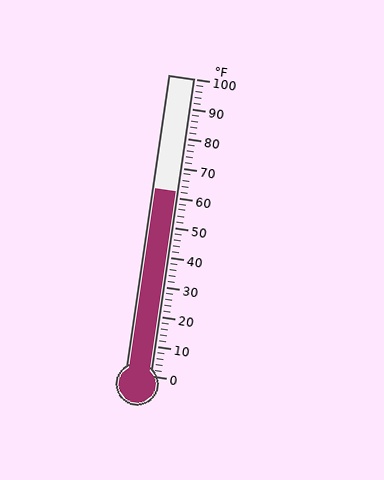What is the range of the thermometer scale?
The thermometer scale ranges from 0°F to 100°F.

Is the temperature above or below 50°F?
The temperature is above 50°F.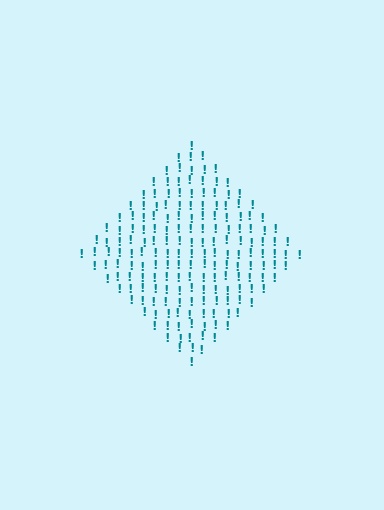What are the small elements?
The small elements are exclamation marks.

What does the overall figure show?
The overall figure shows a diamond.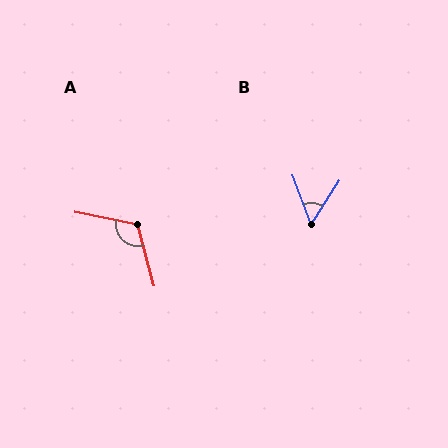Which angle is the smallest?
B, at approximately 53 degrees.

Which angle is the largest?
A, at approximately 117 degrees.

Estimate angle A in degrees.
Approximately 117 degrees.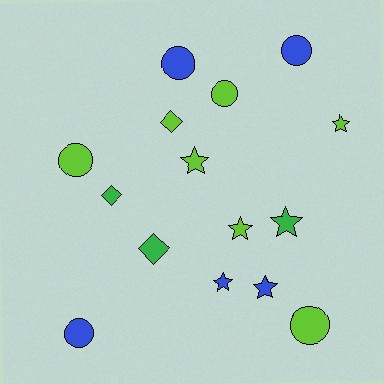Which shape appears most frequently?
Circle, with 6 objects.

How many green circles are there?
There are no green circles.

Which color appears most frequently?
Lime, with 7 objects.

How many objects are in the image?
There are 15 objects.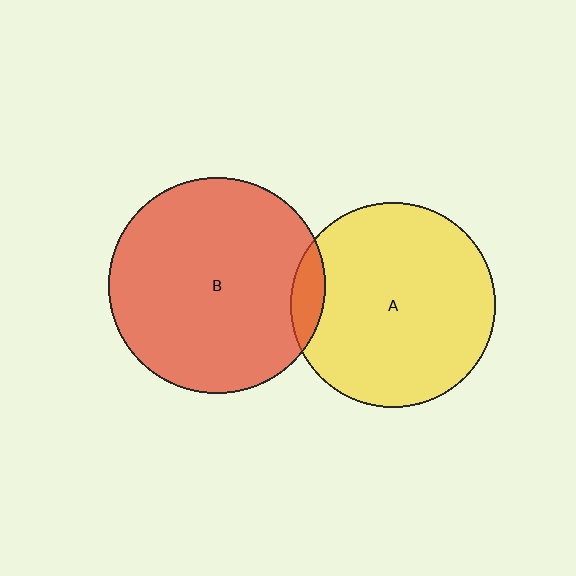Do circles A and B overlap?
Yes.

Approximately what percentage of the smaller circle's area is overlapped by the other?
Approximately 10%.